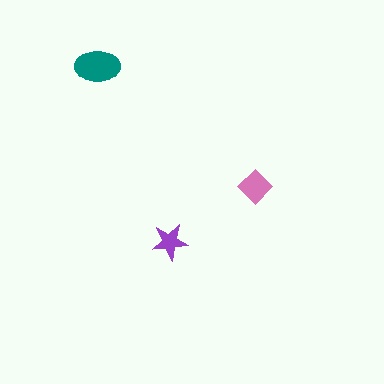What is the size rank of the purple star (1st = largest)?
3rd.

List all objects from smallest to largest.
The purple star, the pink diamond, the teal ellipse.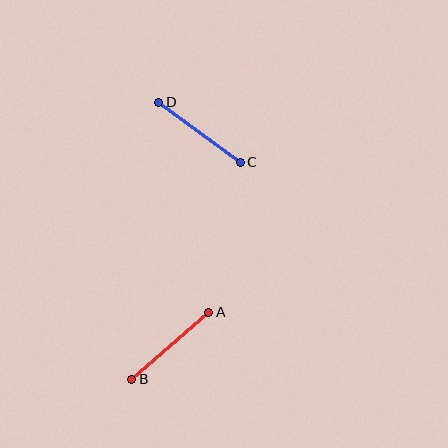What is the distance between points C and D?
The distance is approximately 101 pixels.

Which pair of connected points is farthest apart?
Points A and B are farthest apart.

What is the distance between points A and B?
The distance is approximately 102 pixels.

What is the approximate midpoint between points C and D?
The midpoint is at approximately (200, 132) pixels.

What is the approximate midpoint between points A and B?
The midpoint is at approximately (170, 346) pixels.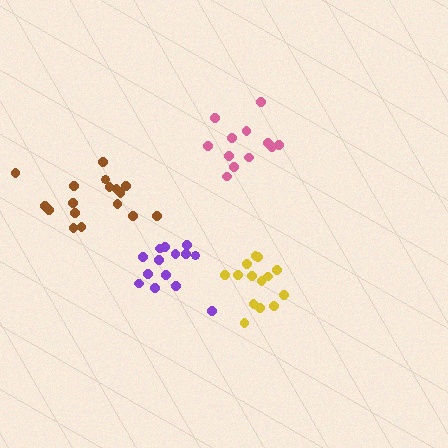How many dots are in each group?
Group 1: 14 dots, Group 2: 17 dots, Group 3: 14 dots, Group 4: 12 dots (57 total).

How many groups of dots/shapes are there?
There are 4 groups.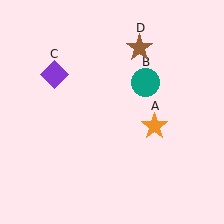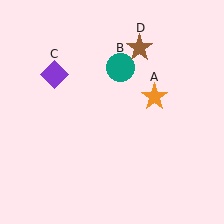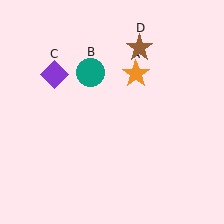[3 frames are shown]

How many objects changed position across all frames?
2 objects changed position: orange star (object A), teal circle (object B).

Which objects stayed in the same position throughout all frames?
Purple diamond (object C) and brown star (object D) remained stationary.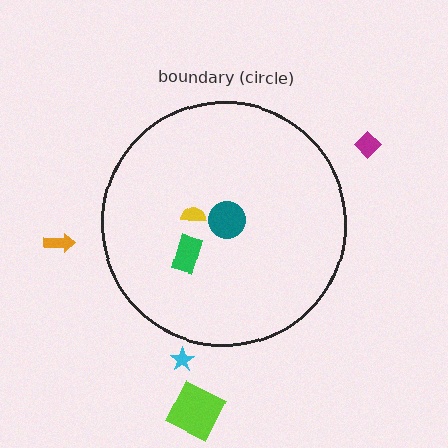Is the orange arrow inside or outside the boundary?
Outside.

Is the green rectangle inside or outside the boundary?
Inside.